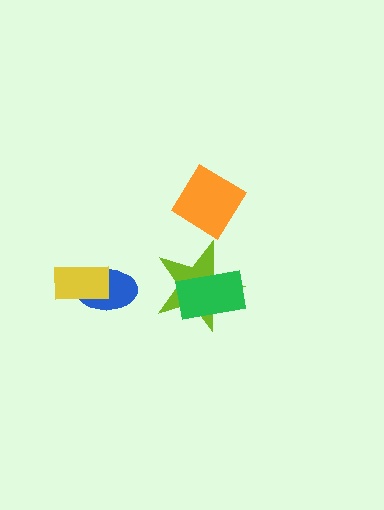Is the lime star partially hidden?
Yes, it is partially covered by another shape.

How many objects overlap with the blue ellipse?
1 object overlaps with the blue ellipse.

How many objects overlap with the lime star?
1 object overlaps with the lime star.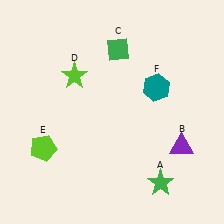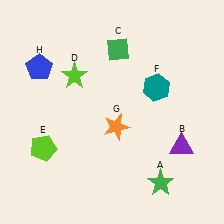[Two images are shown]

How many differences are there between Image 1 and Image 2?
There are 2 differences between the two images.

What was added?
An orange star (G), a blue pentagon (H) were added in Image 2.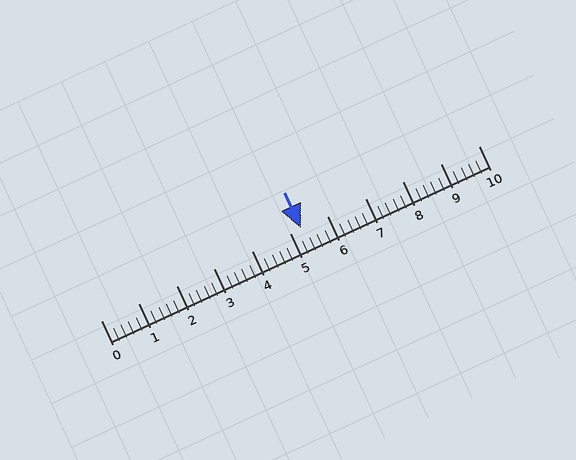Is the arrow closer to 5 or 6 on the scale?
The arrow is closer to 5.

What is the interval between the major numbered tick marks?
The major tick marks are spaced 1 units apart.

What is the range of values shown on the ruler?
The ruler shows values from 0 to 10.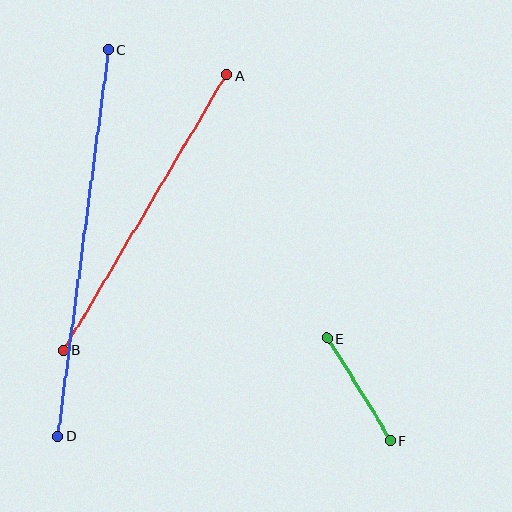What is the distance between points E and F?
The distance is approximately 120 pixels.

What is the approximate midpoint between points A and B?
The midpoint is at approximately (145, 213) pixels.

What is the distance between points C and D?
The distance is approximately 390 pixels.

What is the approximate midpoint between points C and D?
The midpoint is at approximately (83, 243) pixels.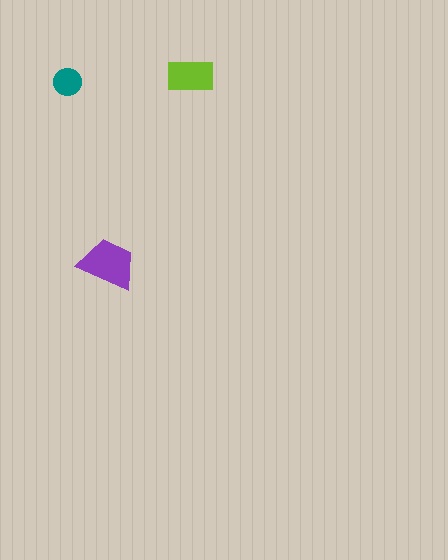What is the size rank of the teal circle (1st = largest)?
3rd.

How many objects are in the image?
There are 3 objects in the image.